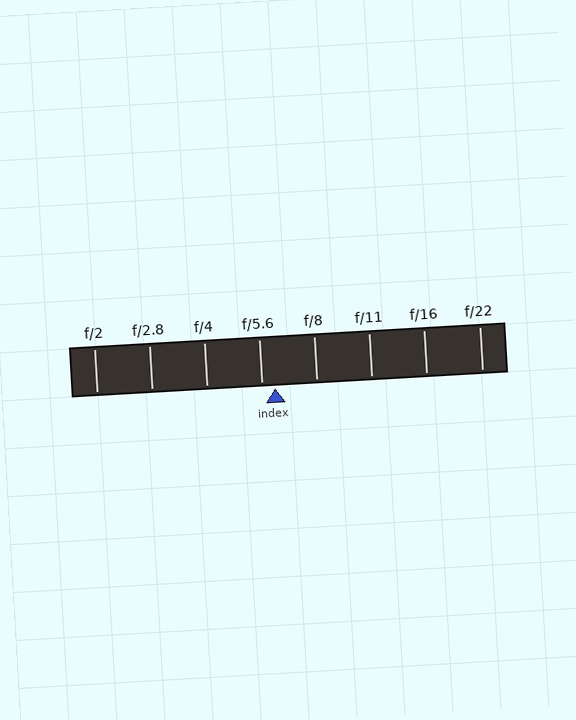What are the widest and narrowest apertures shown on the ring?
The widest aperture shown is f/2 and the narrowest is f/22.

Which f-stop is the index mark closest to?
The index mark is closest to f/5.6.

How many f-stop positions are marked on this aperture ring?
There are 8 f-stop positions marked.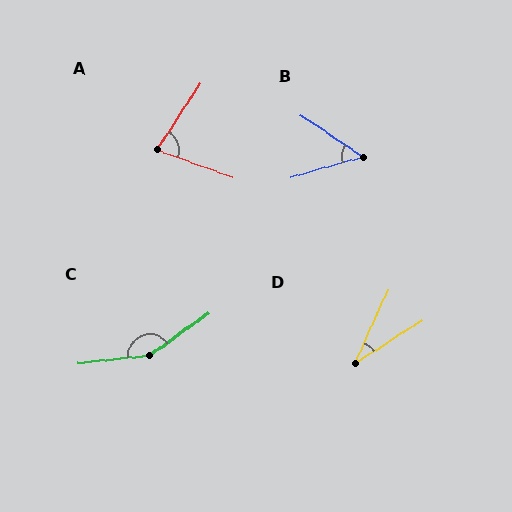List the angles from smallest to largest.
D (33°), B (51°), A (77°), C (150°).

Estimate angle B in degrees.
Approximately 51 degrees.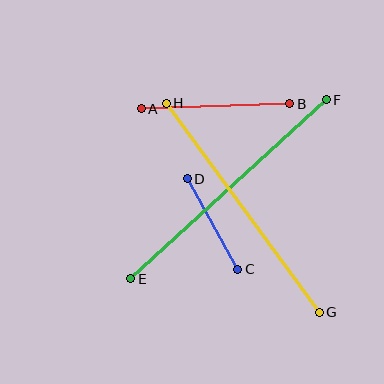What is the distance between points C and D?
The distance is approximately 104 pixels.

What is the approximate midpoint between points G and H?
The midpoint is at approximately (243, 208) pixels.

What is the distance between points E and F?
The distance is approximately 265 pixels.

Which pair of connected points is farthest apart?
Points E and F are farthest apart.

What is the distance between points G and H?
The distance is approximately 259 pixels.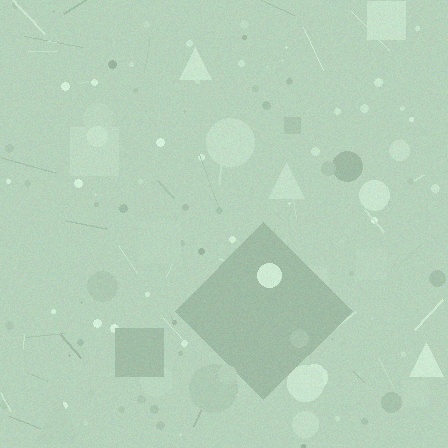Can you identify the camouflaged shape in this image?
The camouflaged shape is a diamond.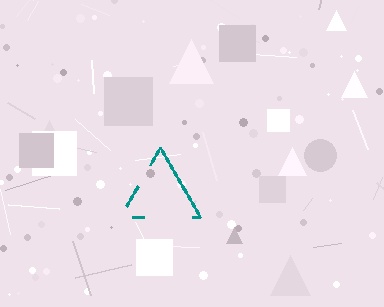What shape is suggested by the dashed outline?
The dashed outline suggests a triangle.